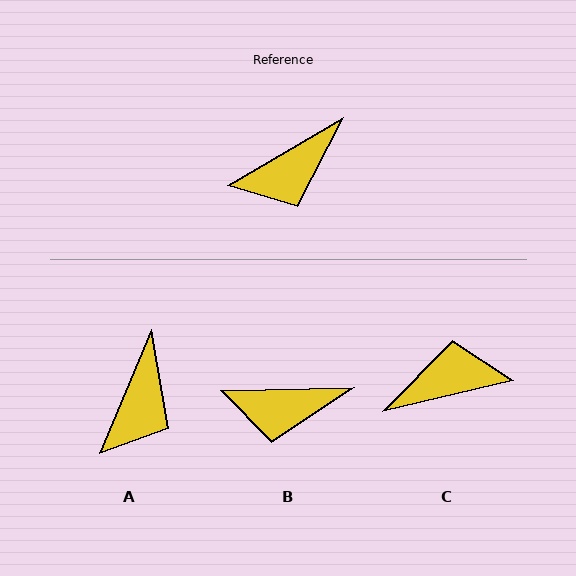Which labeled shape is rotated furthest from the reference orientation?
C, about 163 degrees away.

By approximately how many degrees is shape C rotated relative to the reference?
Approximately 163 degrees counter-clockwise.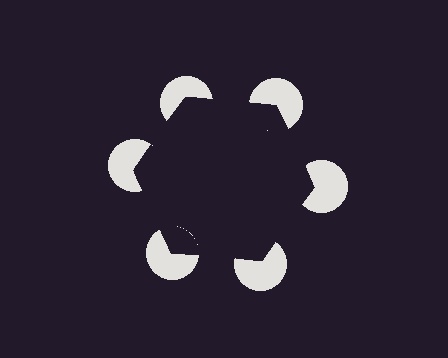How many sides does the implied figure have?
6 sides.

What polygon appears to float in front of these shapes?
An illusory hexagon — its edges are inferred from the aligned wedge cuts in the pac-man discs, not physically drawn.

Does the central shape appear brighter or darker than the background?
It typically appears slightly darker than the background, even though no actual brightness change is drawn.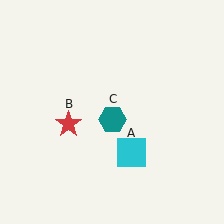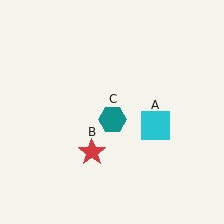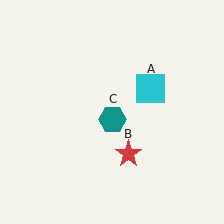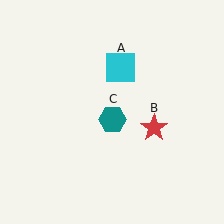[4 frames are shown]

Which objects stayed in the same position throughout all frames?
Teal hexagon (object C) remained stationary.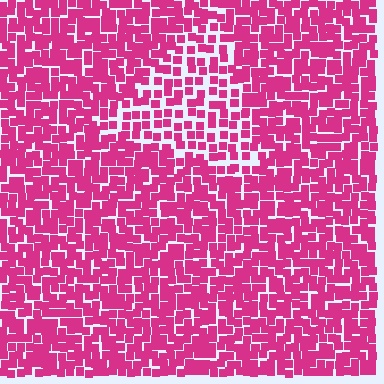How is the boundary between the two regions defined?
The boundary is defined by a change in element density (approximately 1.7x ratio). All elements are the same color, size, and shape.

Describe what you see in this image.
The image contains small magenta elements arranged at two different densities. A triangle-shaped region is visible where the elements are less densely packed than the surrounding area.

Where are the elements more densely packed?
The elements are more densely packed outside the triangle boundary.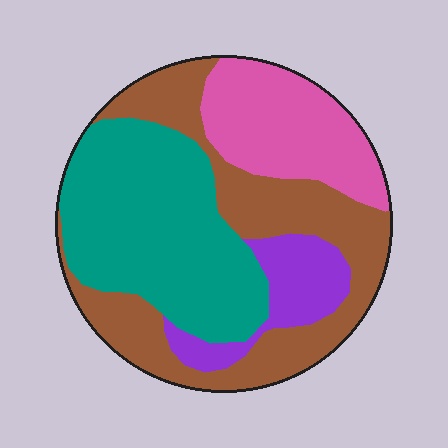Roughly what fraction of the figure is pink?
Pink covers roughly 20% of the figure.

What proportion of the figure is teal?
Teal covers about 35% of the figure.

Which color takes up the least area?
Purple, at roughly 10%.